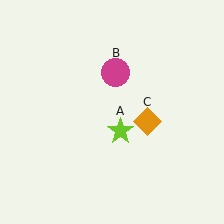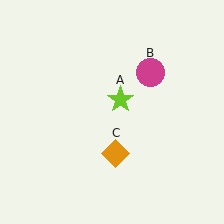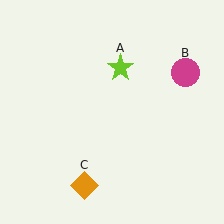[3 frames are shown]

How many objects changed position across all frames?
3 objects changed position: lime star (object A), magenta circle (object B), orange diamond (object C).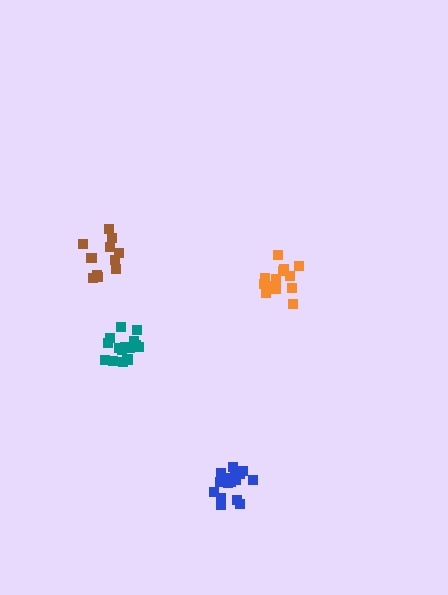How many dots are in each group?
Group 1: 16 dots, Group 2: 15 dots, Group 3: 16 dots, Group 4: 11 dots (58 total).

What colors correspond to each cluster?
The clusters are colored: teal, orange, blue, brown.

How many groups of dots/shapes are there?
There are 4 groups.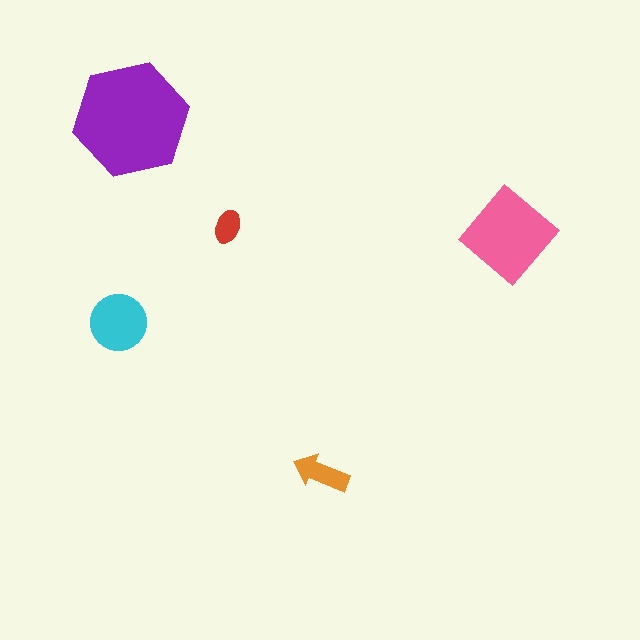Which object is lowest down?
The orange arrow is bottommost.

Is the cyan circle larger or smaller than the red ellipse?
Larger.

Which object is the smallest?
The red ellipse.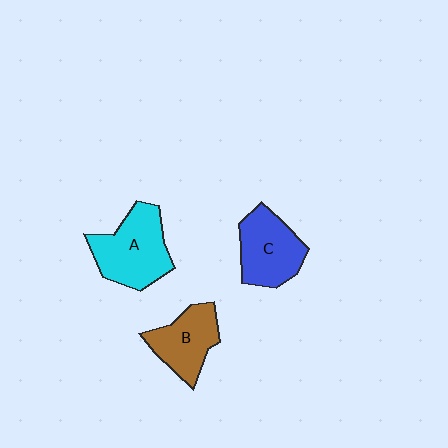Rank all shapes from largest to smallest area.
From largest to smallest: A (cyan), C (blue), B (brown).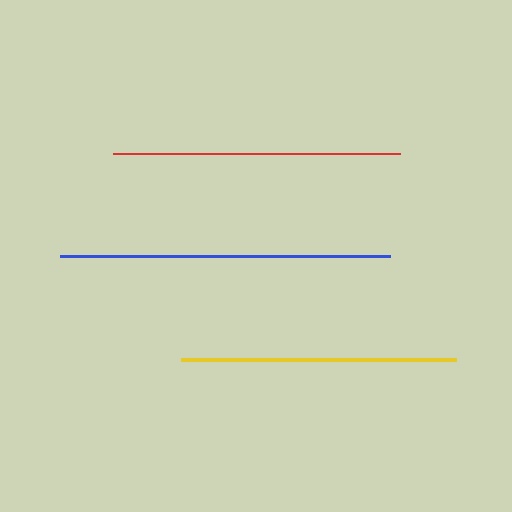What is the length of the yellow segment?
The yellow segment is approximately 275 pixels long.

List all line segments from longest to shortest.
From longest to shortest: blue, red, yellow.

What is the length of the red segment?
The red segment is approximately 288 pixels long.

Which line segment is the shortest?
The yellow line is the shortest at approximately 275 pixels.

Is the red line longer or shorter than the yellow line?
The red line is longer than the yellow line.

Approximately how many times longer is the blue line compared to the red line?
The blue line is approximately 1.1 times the length of the red line.